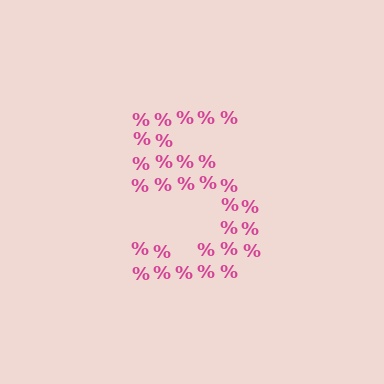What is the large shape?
The large shape is the digit 5.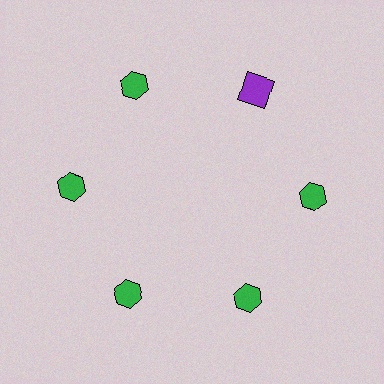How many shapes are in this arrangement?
There are 6 shapes arranged in a ring pattern.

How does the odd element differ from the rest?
It differs in both color (purple instead of green) and shape (square instead of hexagon).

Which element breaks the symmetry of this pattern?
The purple square at roughly the 1 o'clock position breaks the symmetry. All other shapes are green hexagons.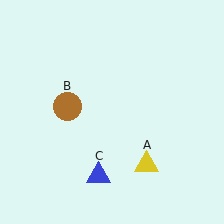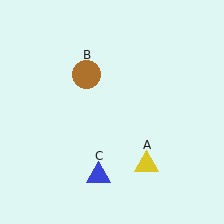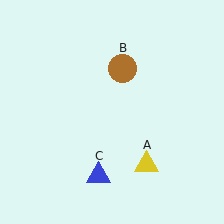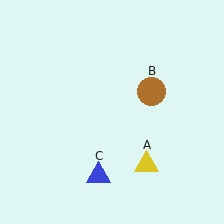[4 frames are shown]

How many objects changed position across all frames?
1 object changed position: brown circle (object B).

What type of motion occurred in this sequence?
The brown circle (object B) rotated clockwise around the center of the scene.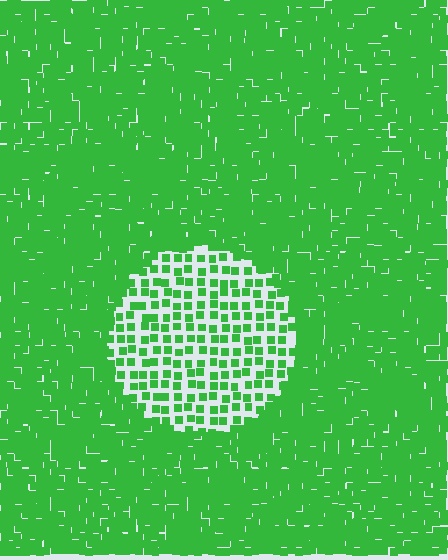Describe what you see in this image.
The image contains small green elements arranged at two different densities. A circle-shaped region is visible where the elements are less densely packed than the surrounding area.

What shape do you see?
I see a circle.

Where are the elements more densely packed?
The elements are more densely packed outside the circle boundary.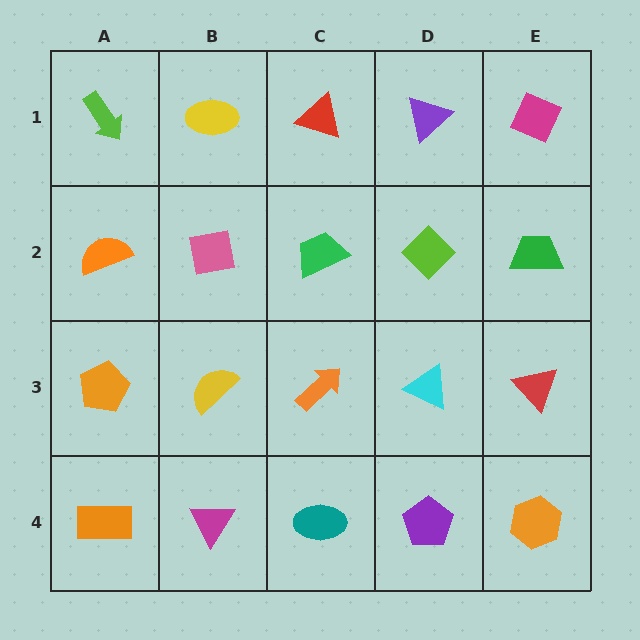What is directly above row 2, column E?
A magenta diamond.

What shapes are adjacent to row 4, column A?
An orange pentagon (row 3, column A), a magenta triangle (row 4, column B).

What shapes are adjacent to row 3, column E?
A green trapezoid (row 2, column E), an orange hexagon (row 4, column E), a cyan triangle (row 3, column D).